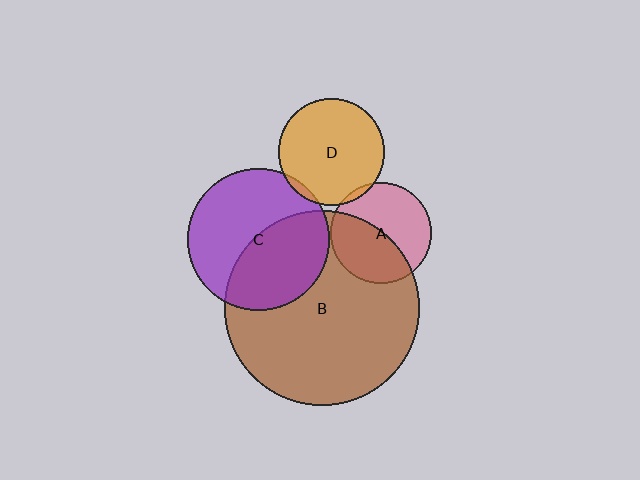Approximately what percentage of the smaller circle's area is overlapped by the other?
Approximately 45%.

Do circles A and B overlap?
Yes.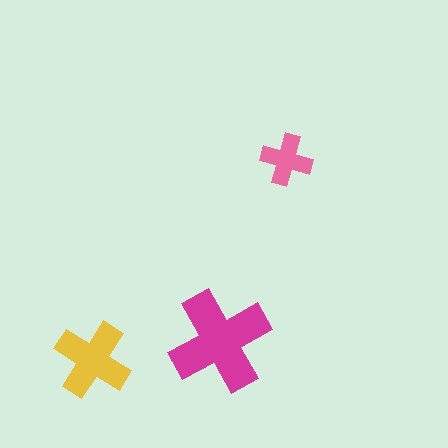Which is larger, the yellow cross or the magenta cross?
The magenta one.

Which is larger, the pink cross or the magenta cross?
The magenta one.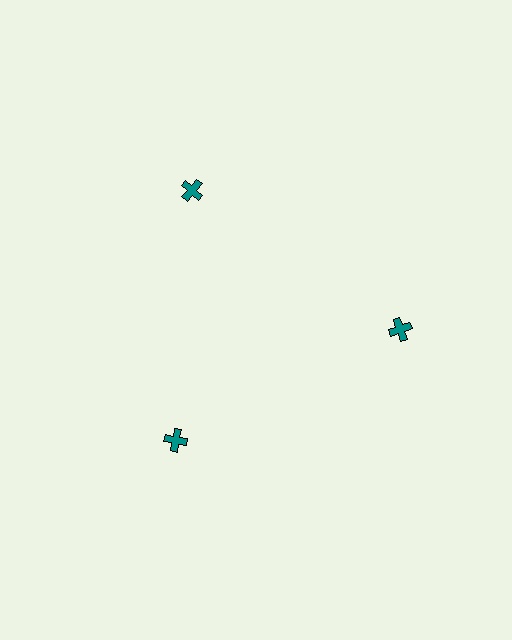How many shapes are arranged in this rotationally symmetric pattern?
There are 3 shapes, arranged in 3 groups of 1.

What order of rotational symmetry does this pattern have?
This pattern has 3-fold rotational symmetry.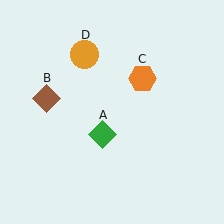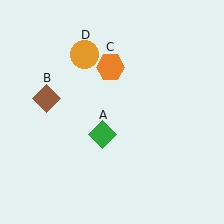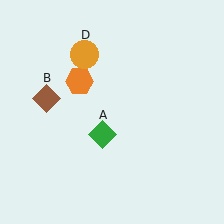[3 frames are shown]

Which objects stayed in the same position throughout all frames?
Green diamond (object A) and brown diamond (object B) and orange circle (object D) remained stationary.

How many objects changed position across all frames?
1 object changed position: orange hexagon (object C).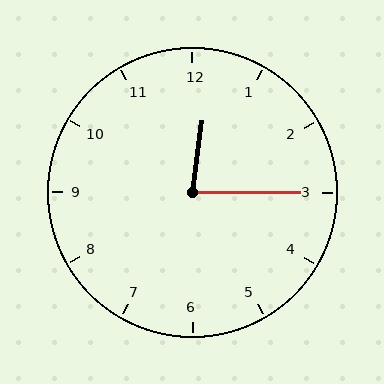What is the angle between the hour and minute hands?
Approximately 82 degrees.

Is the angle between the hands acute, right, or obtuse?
It is acute.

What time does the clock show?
12:15.